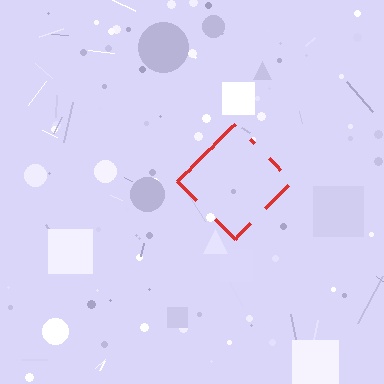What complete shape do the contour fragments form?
The contour fragments form a diamond.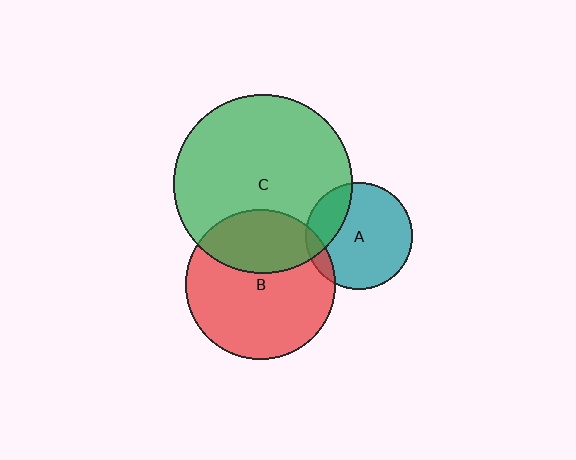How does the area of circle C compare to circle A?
Approximately 2.8 times.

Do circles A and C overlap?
Yes.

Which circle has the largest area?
Circle C (green).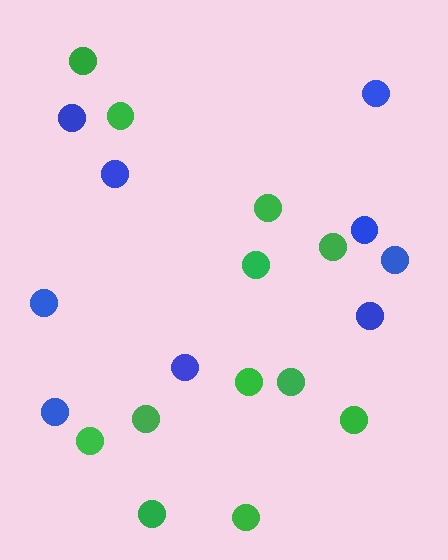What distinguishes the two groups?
There are 2 groups: one group of green circles (12) and one group of blue circles (9).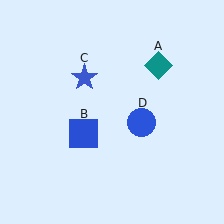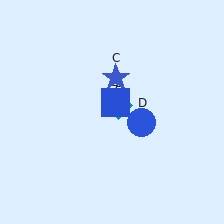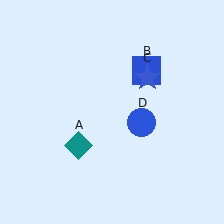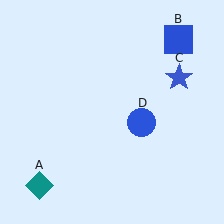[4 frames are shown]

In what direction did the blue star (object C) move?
The blue star (object C) moved right.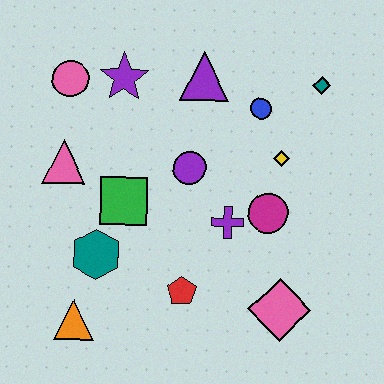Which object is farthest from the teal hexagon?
The teal diamond is farthest from the teal hexagon.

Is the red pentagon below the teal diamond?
Yes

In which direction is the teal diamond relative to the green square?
The teal diamond is to the right of the green square.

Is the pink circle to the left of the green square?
Yes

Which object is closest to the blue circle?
The yellow diamond is closest to the blue circle.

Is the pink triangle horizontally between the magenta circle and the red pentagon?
No